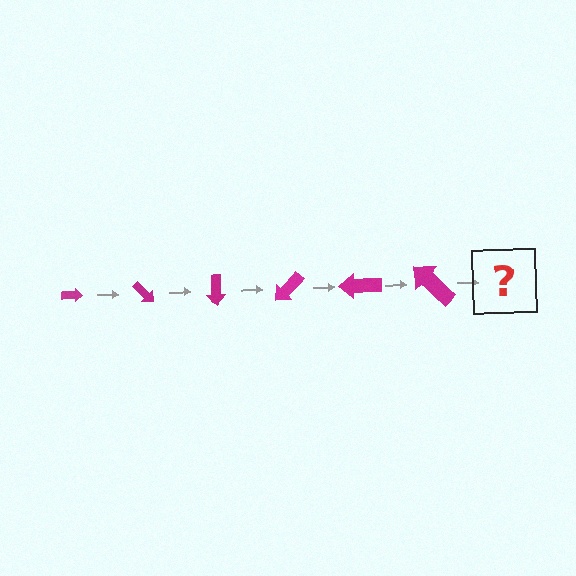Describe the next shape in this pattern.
It should be an arrow, larger than the previous one and rotated 270 degrees from the start.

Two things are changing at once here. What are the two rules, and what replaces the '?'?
The two rules are that the arrow grows larger each step and it rotates 45 degrees each step. The '?' should be an arrow, larger than the previous one and rotated 270 degrees from the start.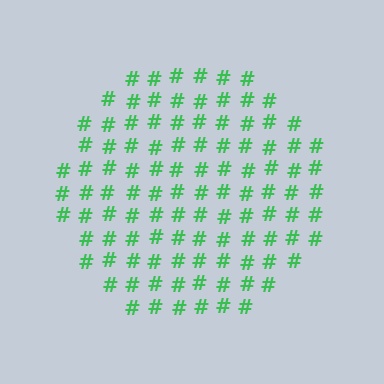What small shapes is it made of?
It is made of small hash symbols.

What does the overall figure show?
The overall figure shows a circle.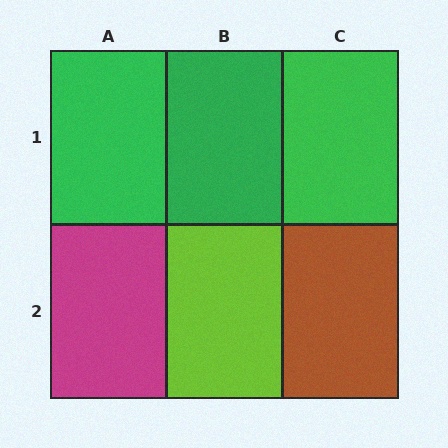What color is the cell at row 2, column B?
Lime.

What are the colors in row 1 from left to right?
Green, green, green.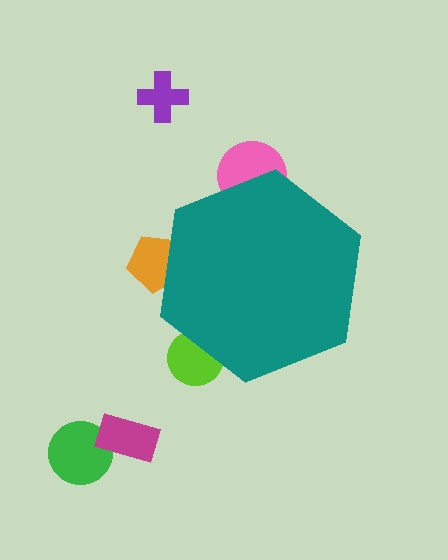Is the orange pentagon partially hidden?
Yes, the orange pentagon is partially hidden behind the teal hexagon.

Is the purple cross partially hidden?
No, the purple cross is fully visible.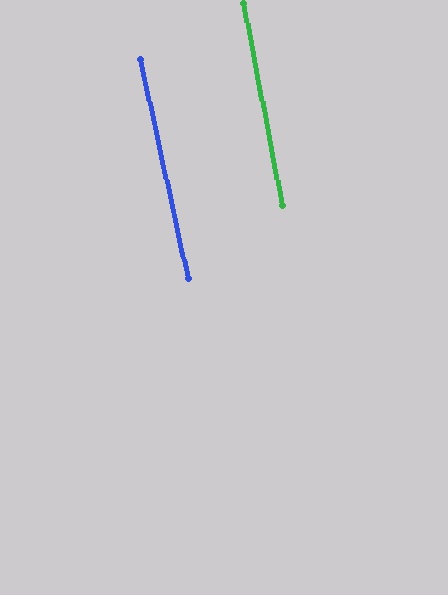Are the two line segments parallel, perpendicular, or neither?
Parallel — their directions differ by only 1.6°.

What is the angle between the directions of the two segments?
Approximately 2 degrees.